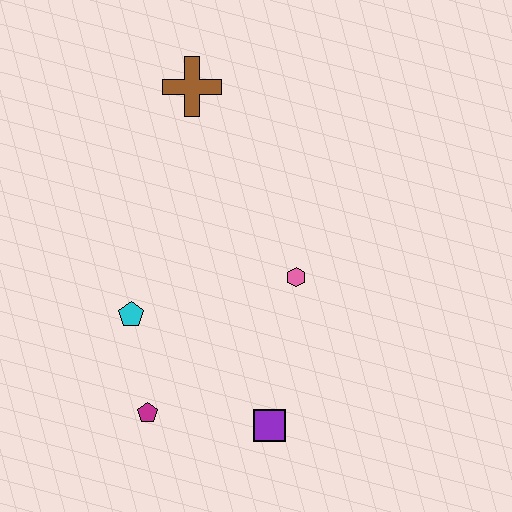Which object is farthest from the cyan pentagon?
The brown cross is farthest from the cyan pentagon.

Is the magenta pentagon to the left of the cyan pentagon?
No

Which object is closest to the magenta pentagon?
The cyan pentagon is closest to the magenta pentagon.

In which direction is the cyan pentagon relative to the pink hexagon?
The cyan pentagon is to the left of the pink hexagon.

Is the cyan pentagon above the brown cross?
No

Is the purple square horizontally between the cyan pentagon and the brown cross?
No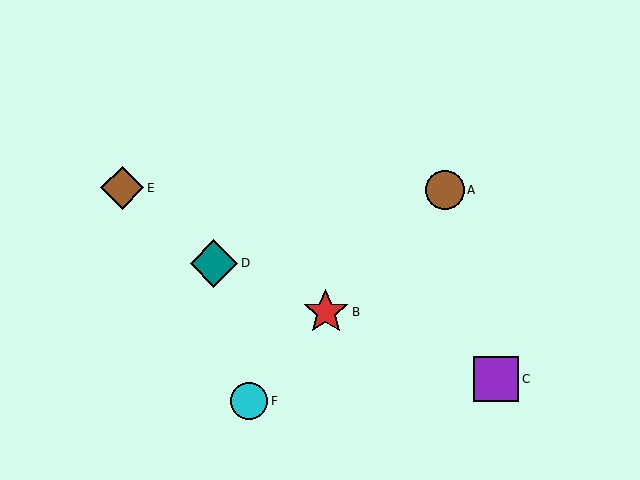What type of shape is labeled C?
Shape C is a purple square.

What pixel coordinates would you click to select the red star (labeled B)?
Click at (326, 312) to select the red star B.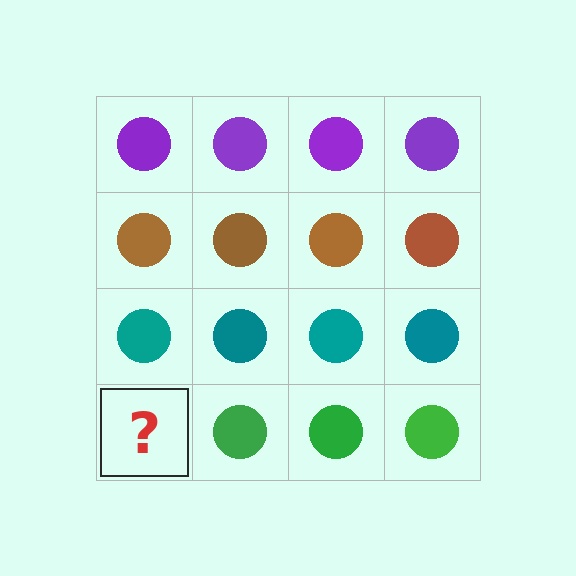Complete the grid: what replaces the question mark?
The question mark should be replaced with a green circle.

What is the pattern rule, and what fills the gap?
The rule is that each row has a consistent color. The gap should be filled with a green circle.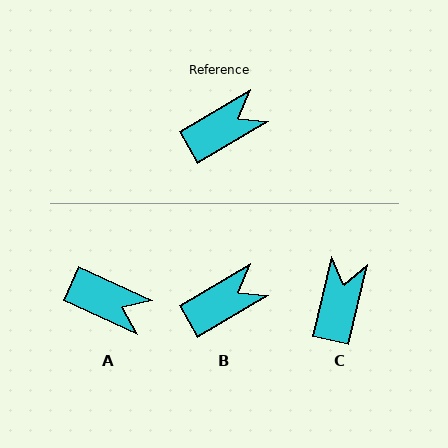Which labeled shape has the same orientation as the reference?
B.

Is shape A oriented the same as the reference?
No, it is off by about 54 degrees.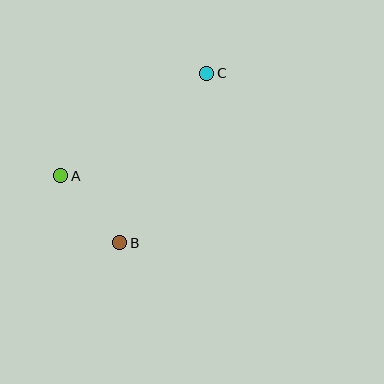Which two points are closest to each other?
Points A and B are closest to each other.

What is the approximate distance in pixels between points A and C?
The distance between A and C is approximately 179 pixels.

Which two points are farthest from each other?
Points B and C are farthest from each other.